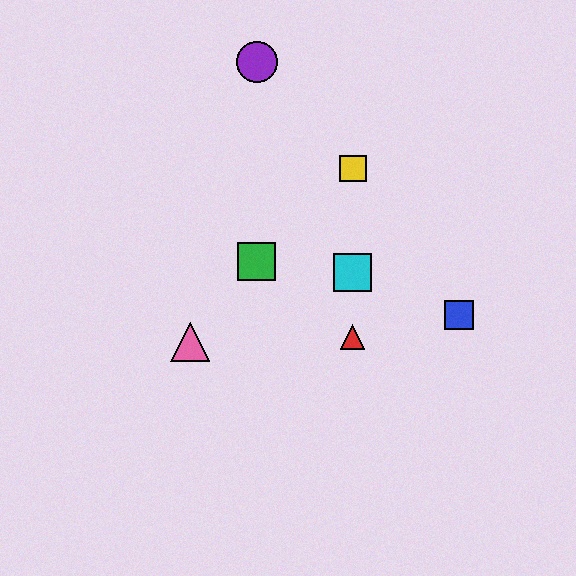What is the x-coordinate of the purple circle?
The purple circle is at x≈257.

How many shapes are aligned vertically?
4 shapes (the red triangle, the yellow square, the orange circle, the cyan square) are aligned vertically.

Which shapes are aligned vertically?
The red triangle, the yellow square, the orange circle, the cyan square are aligned vertically.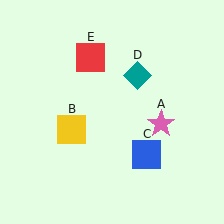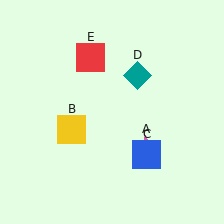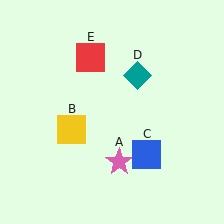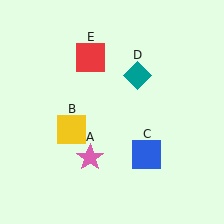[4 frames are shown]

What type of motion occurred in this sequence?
The pink star (object A) rotated clockwise around the center of the scene.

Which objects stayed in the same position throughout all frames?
Yellow square (object B) and blue square (object C) and teal diamond (object D) and red square (object E) remained stationary.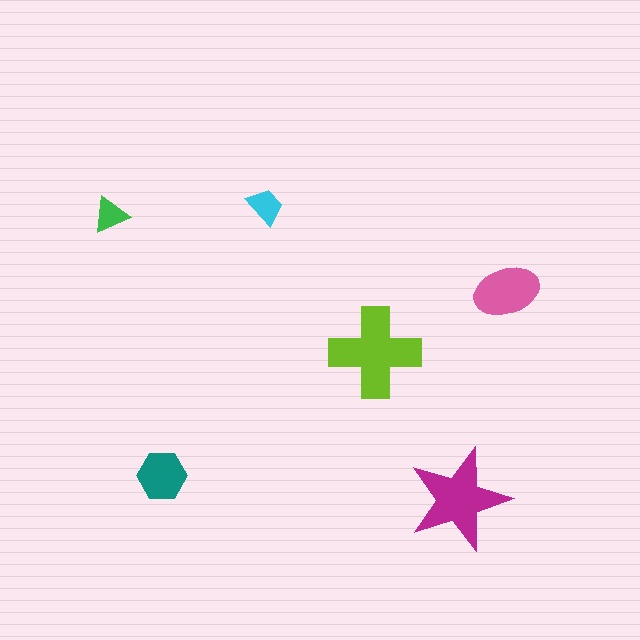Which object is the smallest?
The green triangle.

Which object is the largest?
The lime cross.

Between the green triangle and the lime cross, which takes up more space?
The lime cross.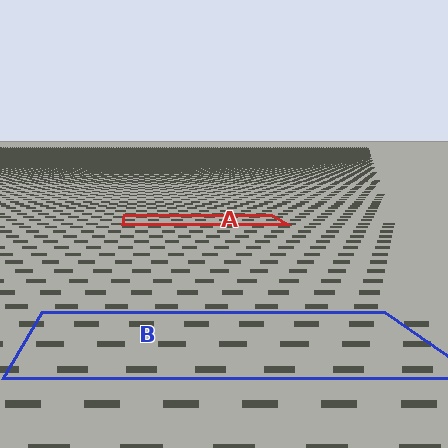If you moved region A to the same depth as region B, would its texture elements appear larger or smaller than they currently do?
They would appear larger. At a closer depth, the same texture elements are projected at a bigger on-screen size.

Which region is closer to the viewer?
Region B is closer. The texture elements there are larger and more spread out.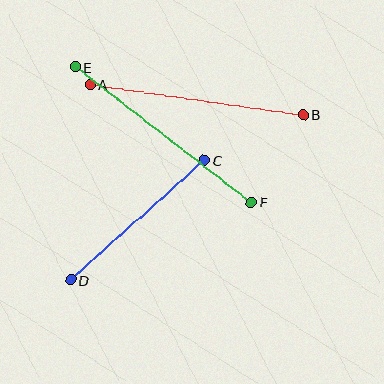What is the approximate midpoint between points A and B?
The midpoint is at approximately (197, 100) pixels.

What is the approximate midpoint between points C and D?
The midpoint is at approximately (137, 220) pixels.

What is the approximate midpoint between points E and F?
The midpoint is at approximately (163, 135) pixels.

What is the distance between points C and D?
The distance is approximately 179 pixels.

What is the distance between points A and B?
The distance is approximately 215 pixels.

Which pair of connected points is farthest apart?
Points E and F are farthest apart.